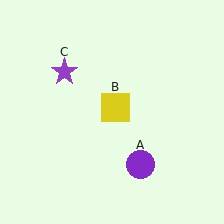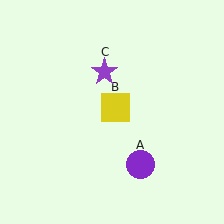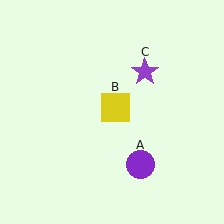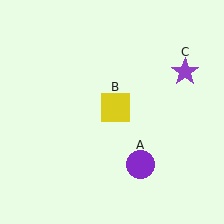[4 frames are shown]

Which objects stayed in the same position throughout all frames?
Purple circle (object A) and yellow square (object B) remained stationary.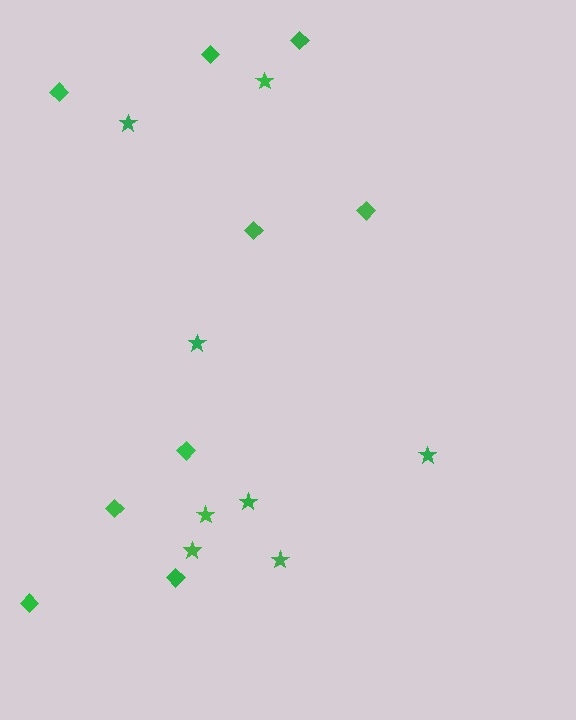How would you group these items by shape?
There are 2 groups: one group of stars (8) and one group of diamonds (9).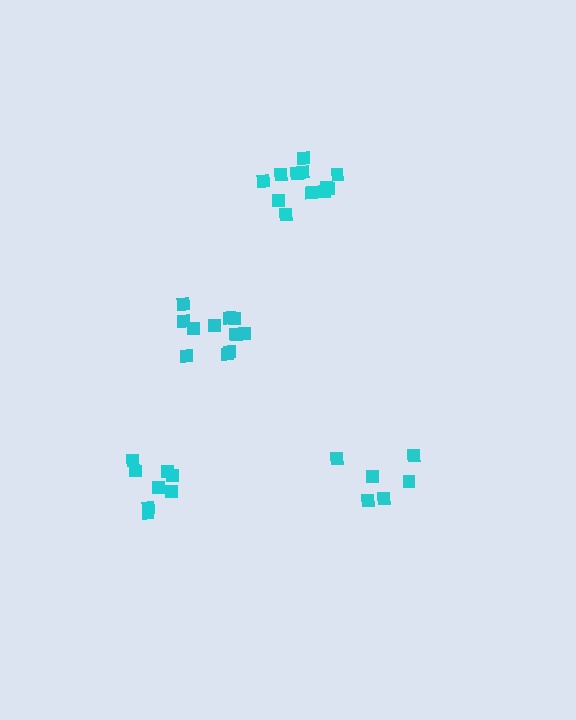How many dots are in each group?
Group 1: 11 dots, Group 2: 12 dots, Group 3: 6 dots, Group 4: 8 dots (37 total).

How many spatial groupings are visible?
There are 4 spatial groupings.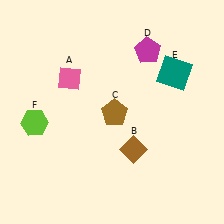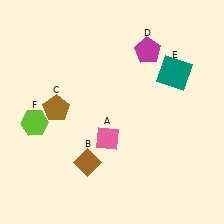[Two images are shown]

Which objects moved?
The objects that moved are: the pink diamond (A), the brown diamond (B), the brown pentagon (C).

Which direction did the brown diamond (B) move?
The brown diamond (B) moved left.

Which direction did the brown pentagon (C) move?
The brown pentagon (C) moved left.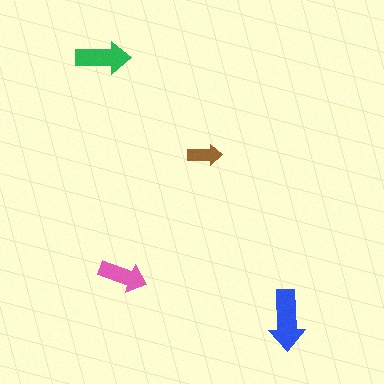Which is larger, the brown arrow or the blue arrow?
The blue one.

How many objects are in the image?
There are 4 objects in the image.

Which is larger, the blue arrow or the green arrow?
The blue one.